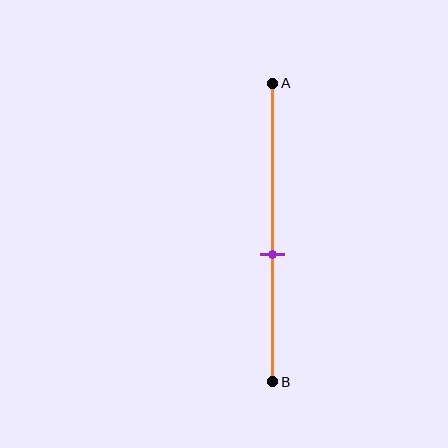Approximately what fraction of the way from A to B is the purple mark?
The purple mark is approximately 55% of the way from A to B.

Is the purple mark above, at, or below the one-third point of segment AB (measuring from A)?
The purple mark is below the one-third point of segment AB.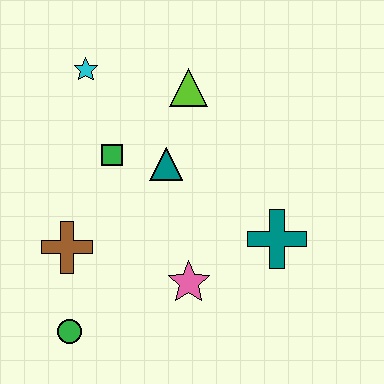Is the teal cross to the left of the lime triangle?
No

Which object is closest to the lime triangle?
The teal triangle is closest to the lime triangle.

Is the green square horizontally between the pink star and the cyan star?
Yes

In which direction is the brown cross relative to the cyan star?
The brown cross is below the cyan star.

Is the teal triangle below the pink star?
No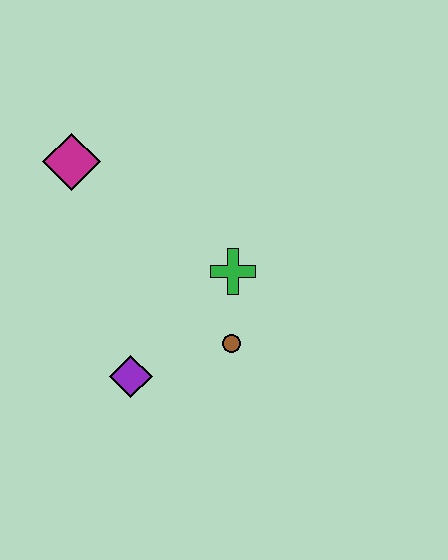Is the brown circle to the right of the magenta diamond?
Yes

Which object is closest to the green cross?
The brown circle is closest to the green cross.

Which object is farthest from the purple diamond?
The magenta diamond is farthest from the purple diamond.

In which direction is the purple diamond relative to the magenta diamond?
The purple diamond is below the magenta diamond.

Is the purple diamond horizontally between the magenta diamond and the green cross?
Yes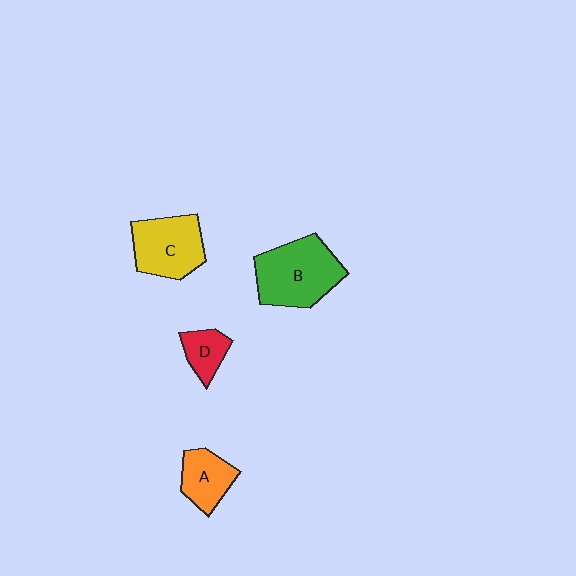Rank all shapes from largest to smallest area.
From largest to smallest: B (green), C (yellow), A (orange), D (red).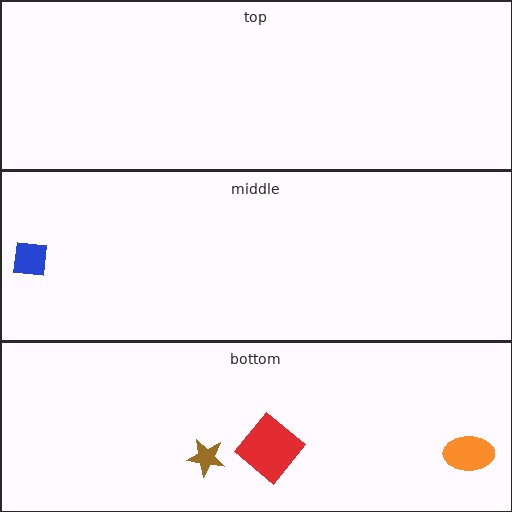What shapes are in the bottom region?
The red diamond, the orange ellipse, the brown star.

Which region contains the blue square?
The middle region.